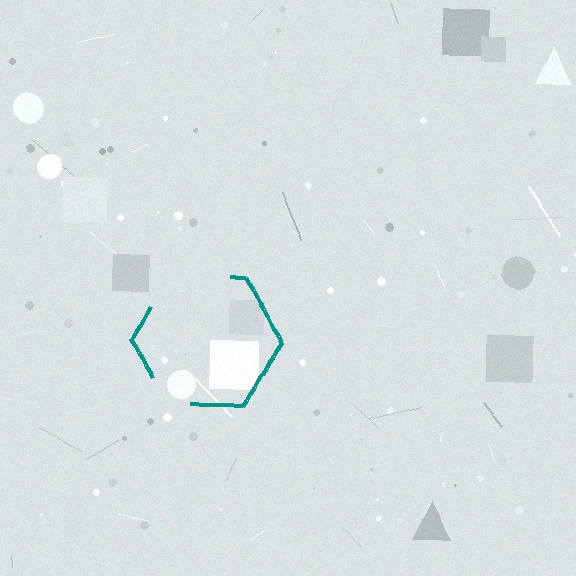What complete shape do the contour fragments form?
The contour fragments form a hexagon.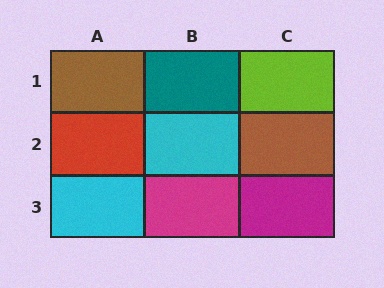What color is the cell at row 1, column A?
Brown.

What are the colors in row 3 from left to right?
Cyan, magenta, magenta.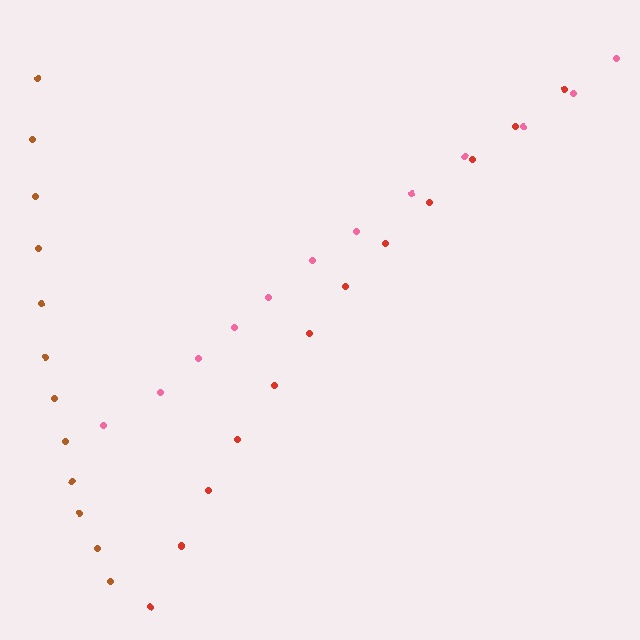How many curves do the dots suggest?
There are 3 distinct paths.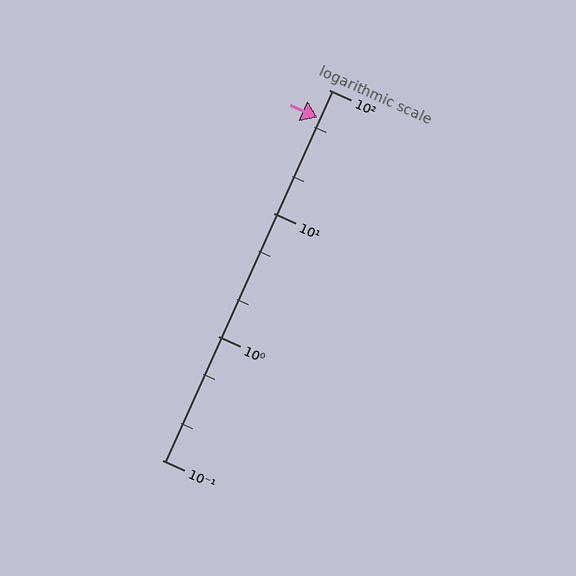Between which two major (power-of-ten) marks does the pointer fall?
The pointer is between 10 and 100.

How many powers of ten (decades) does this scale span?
The scale spans 3 decades, from 0.1 to 100.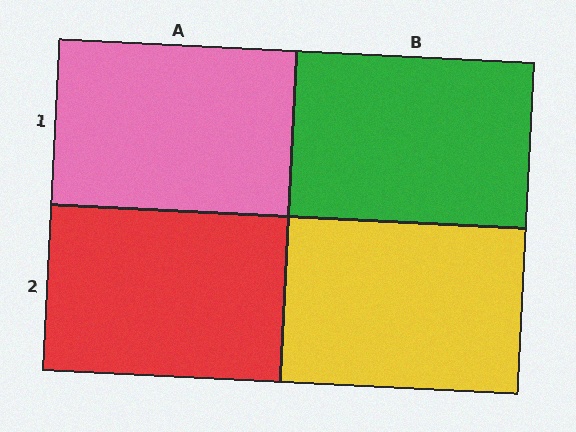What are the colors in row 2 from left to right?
Red, yellow.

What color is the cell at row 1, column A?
Pink.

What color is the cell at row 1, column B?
Green.